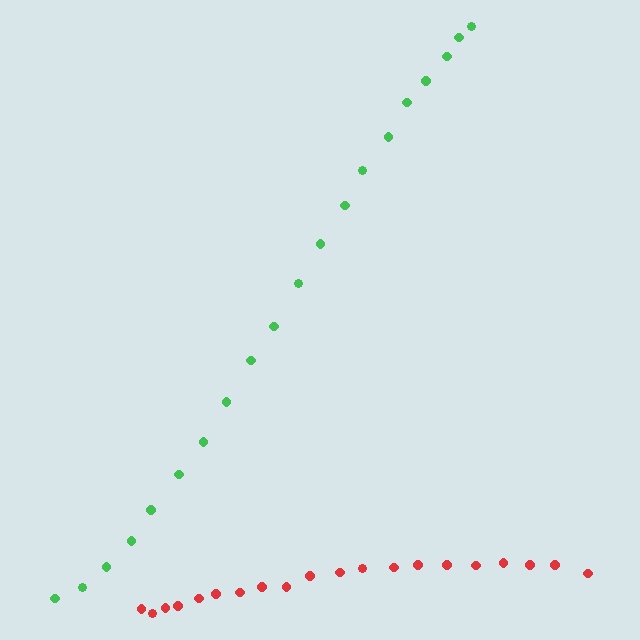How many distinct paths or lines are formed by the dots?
There are 2 distinct paths.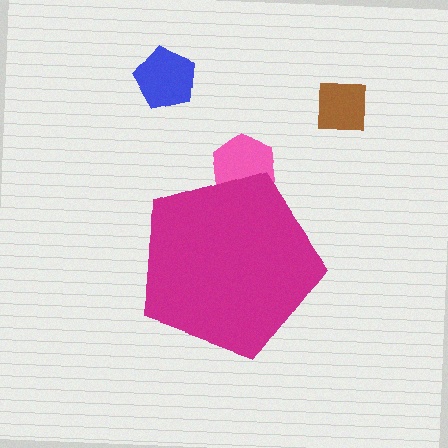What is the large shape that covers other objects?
A magenta pentagon.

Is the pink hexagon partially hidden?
Yes, the pink hexagon is partially hidden behind the magenta pentagon.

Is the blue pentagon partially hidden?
No, the blue pentagon is fully visible.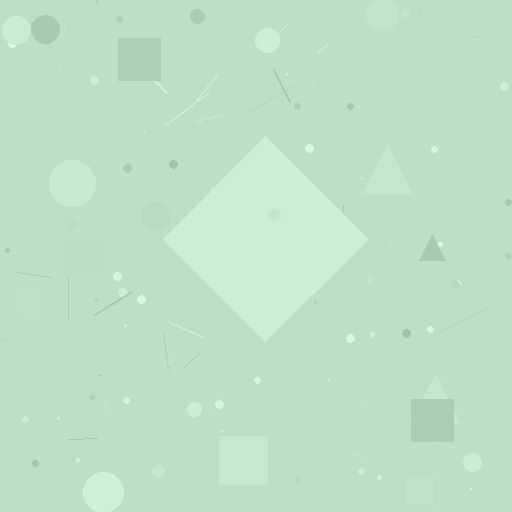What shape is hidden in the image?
A diamond is hidden in the image.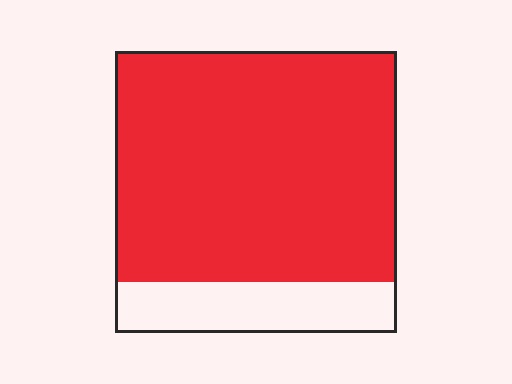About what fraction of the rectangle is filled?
About five sixths (5/6).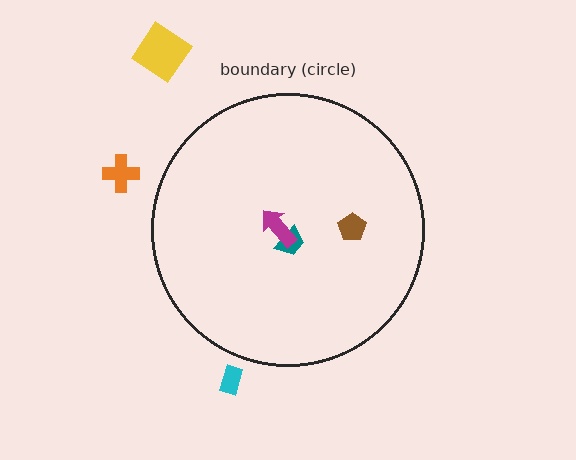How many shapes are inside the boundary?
3 inside, 3 outside.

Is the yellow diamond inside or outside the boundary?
Outside.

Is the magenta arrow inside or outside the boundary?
Inside.